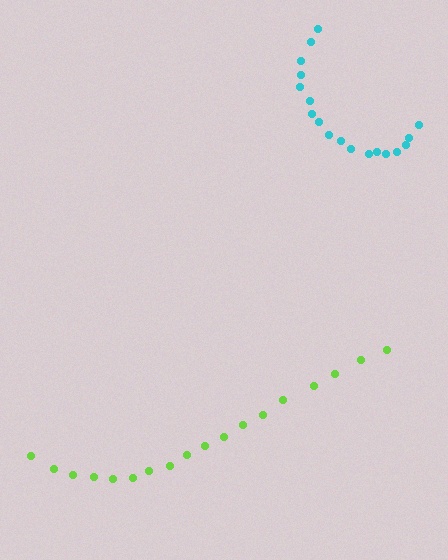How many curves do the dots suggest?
There are 2 distinct paths.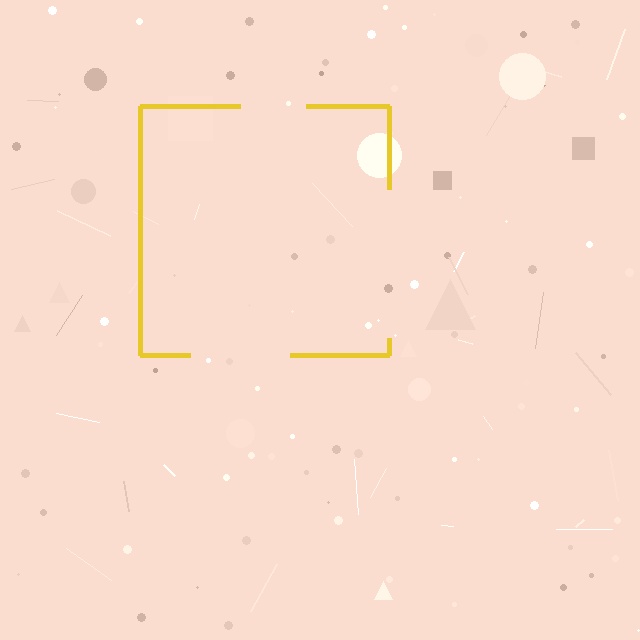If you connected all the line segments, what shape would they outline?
They would outline a square.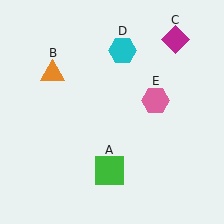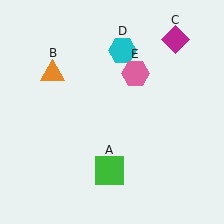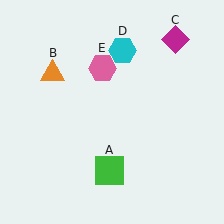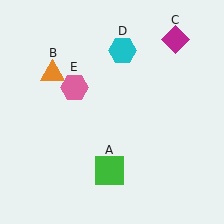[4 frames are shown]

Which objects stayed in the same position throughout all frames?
Green square (object A) and orange triangle (object B) and magenta diamond (object C) and cyan hexagon (object D) remained stationary.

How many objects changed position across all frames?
1 object changed position: pink hexagon (object E).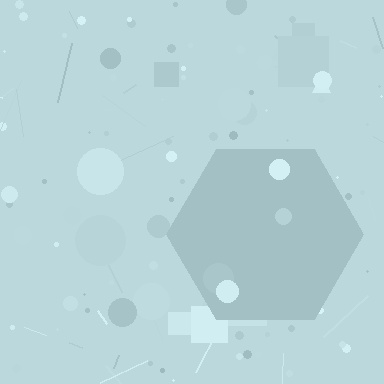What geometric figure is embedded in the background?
A hexagon is embedded in the background.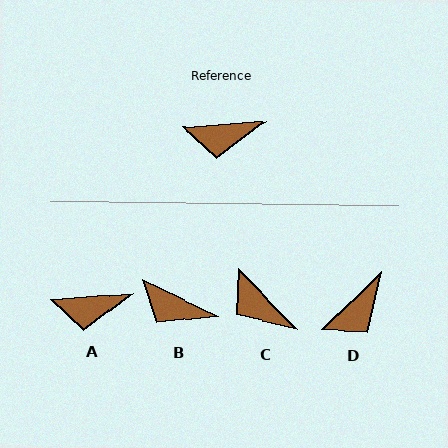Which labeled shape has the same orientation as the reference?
A.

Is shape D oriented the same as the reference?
No, it is off by about 40 degrees.